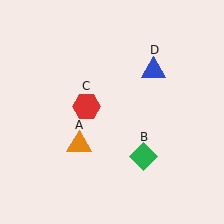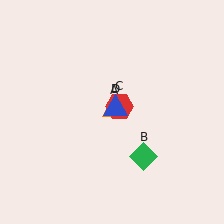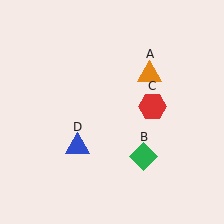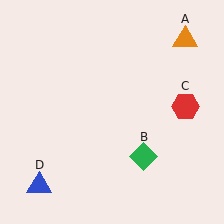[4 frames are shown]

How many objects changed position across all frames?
3 objects changed position: orange triangle (object A), red hexagon (object C), blue triangle (object D).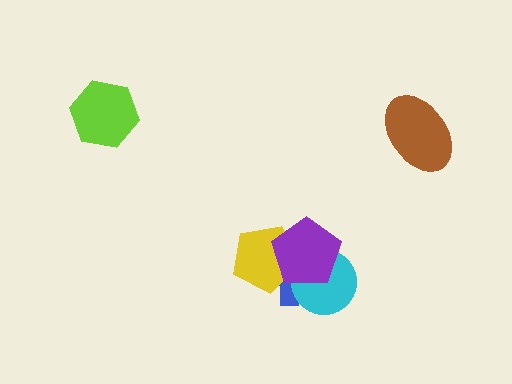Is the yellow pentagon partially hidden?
Yes, it is partially covered by another shape.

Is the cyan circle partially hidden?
Yes, it is partially covered by another shape.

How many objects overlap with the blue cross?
3 objects overlap with the blue cross.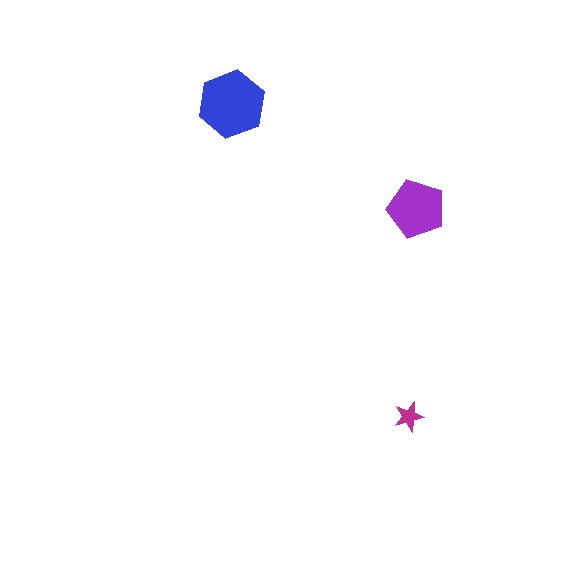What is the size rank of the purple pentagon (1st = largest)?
2nd.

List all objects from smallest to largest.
The magenta star, the purple pentagon, the blue hexagon.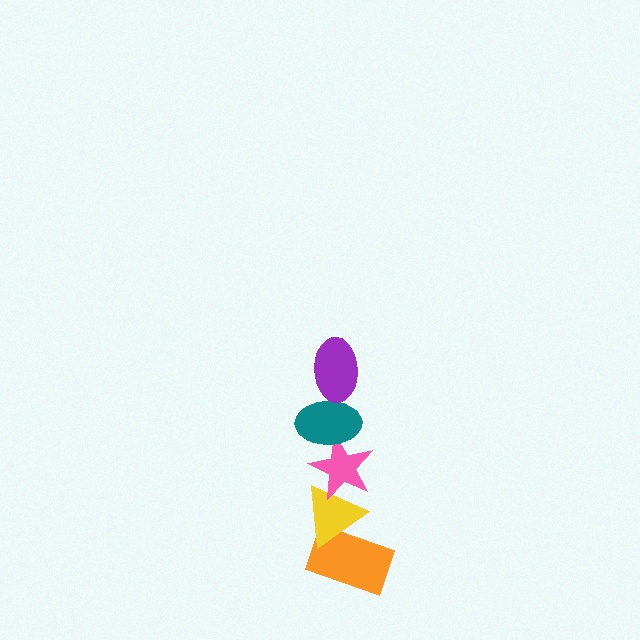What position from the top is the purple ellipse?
The purple ellipse is 1st from the top.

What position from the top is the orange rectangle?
The orange rectangle is 5th from the top.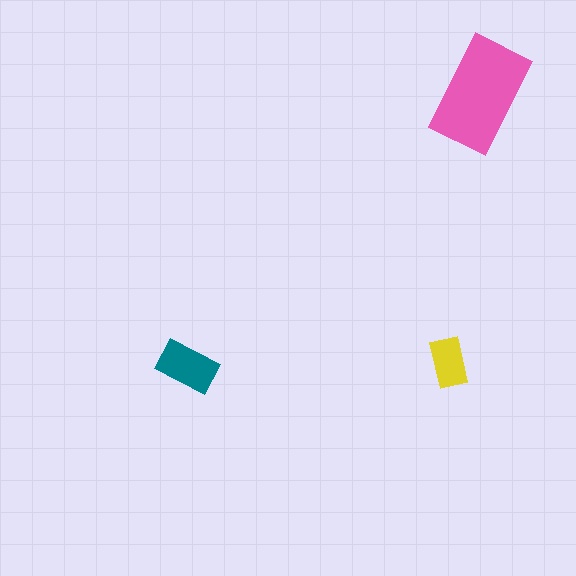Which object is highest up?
The pink rectangle is topmost.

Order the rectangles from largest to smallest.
the pink one, the teal one, the yellow one.